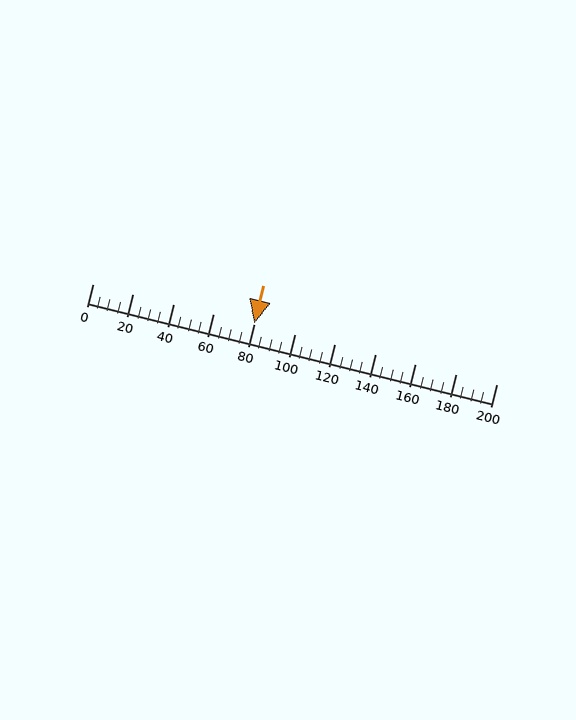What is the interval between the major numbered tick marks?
The major tick marks are spaced 20 units apart.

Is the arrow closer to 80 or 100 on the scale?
The arrow is closer to 80.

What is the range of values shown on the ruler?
The ruler shows values from 0 to 200.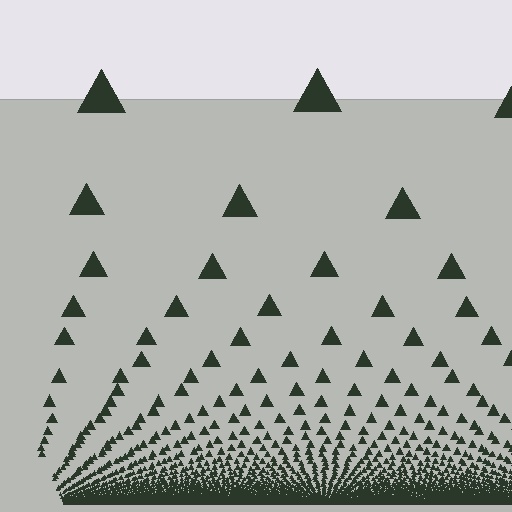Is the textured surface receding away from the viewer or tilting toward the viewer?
The surface appears to tilt toward the viewer. Texture elements get larger and sparser toward the top.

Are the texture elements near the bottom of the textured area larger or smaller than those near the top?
Smaller. The gradient is inverted — elements near the bottom are smaller and denser.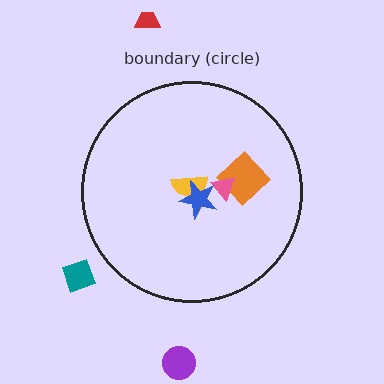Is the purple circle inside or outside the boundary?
Outside.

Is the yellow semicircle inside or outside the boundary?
Inside.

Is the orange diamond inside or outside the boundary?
Inside.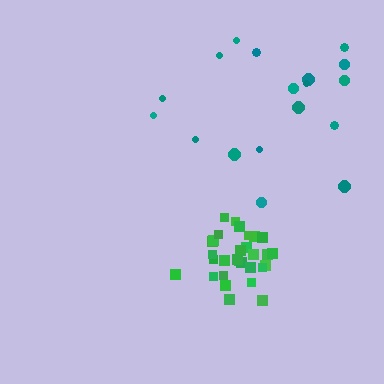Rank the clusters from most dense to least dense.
green, teal.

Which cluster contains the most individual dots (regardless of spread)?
Green (30).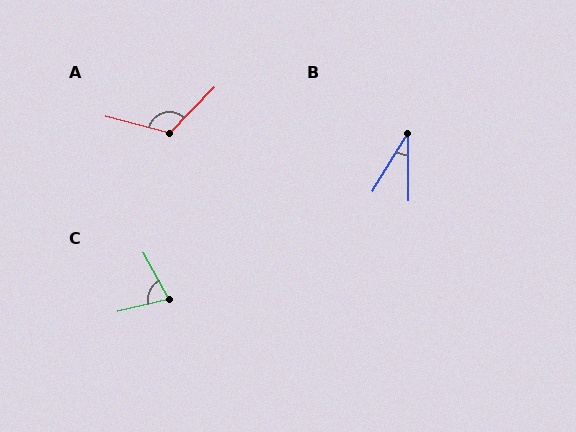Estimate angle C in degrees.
Approximately 75 degrees.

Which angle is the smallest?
B, at approximately 32 degrees.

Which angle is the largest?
A, at approximately 120 degrees.